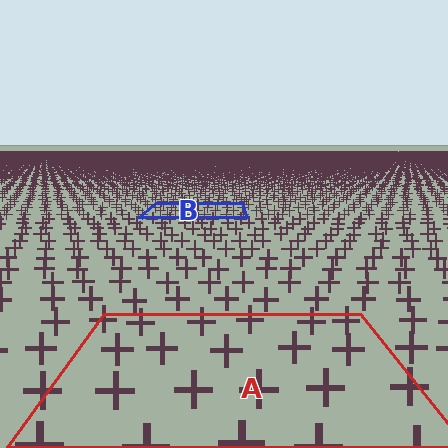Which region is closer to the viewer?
Region A is closer. The texture elements there are larger and more spread out.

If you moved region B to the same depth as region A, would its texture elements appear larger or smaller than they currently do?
They would appear larger. At a closer depth, the same texture elements are projected at a bigger on-screen size.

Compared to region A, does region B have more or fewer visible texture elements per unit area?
Region B has more texture elements per unit area — they are packed more densely because it is farther away.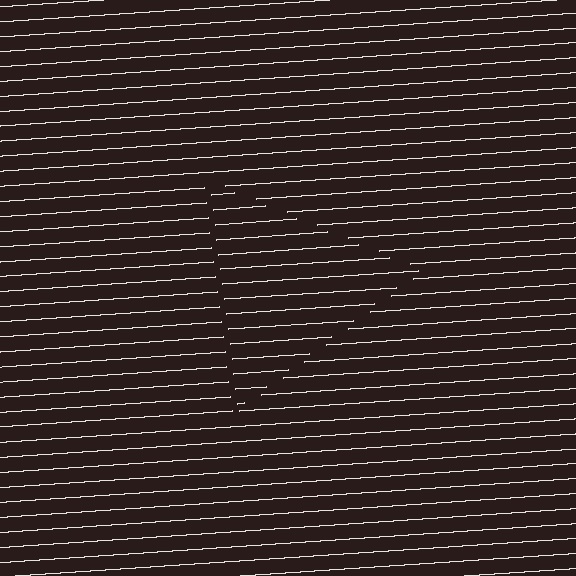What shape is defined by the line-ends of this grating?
An illusory triangle. The interior of the shape contains the same grating, shifted by half a period — the contour is defined by the phase discontinuity where line-ends from the inner and outer gratings abut.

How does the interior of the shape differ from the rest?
The interior of the shape contains the same grating, shifted by half a period — the contour is defined by the phase discontinuity where line-ends from the inner and outer gratings abut.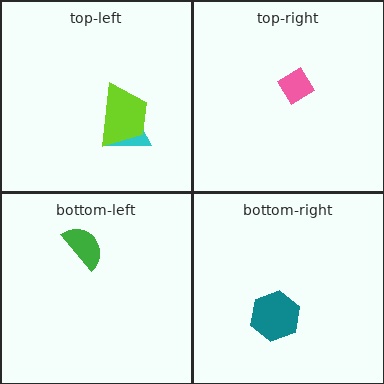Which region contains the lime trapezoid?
The top-left region.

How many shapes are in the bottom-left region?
1.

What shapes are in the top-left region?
The cyan triangle, the lime trapezoid.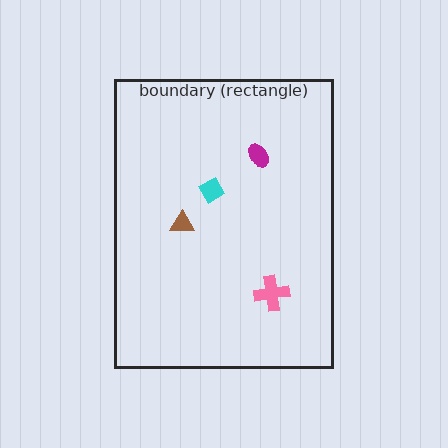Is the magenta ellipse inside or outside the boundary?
Inside.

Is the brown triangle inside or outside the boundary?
Inside.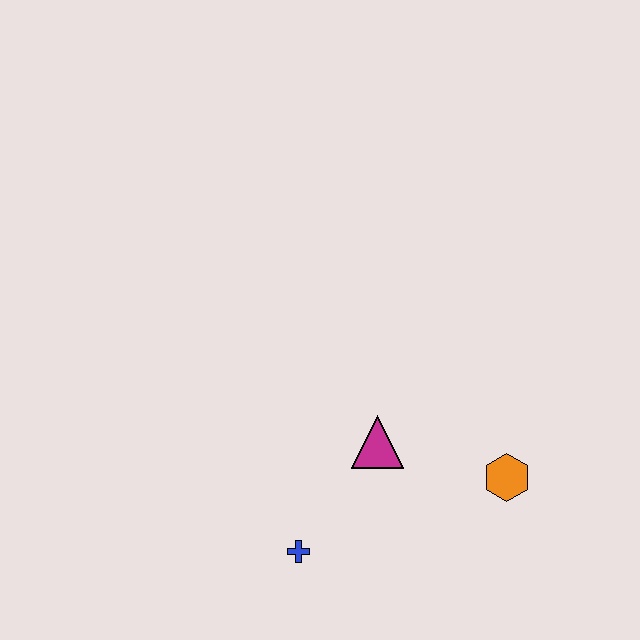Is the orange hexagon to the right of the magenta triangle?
Yes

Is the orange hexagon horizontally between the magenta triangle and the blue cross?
No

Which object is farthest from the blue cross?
The orange hexagon is farthest from the blue cross.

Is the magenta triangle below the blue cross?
No